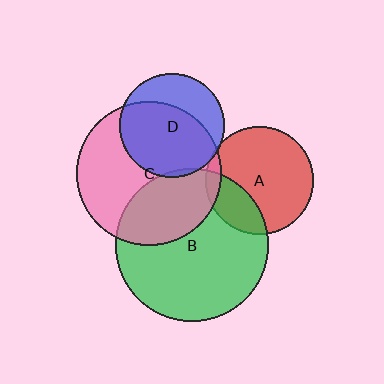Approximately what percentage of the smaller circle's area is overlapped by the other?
Approximately 25%.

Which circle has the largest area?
Circle B (green).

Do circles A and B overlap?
Yes.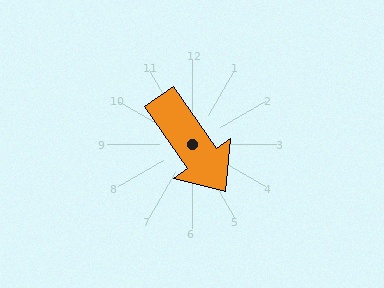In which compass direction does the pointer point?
Southeast.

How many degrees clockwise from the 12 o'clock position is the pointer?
Approximately 145 degrees.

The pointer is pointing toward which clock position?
Roughly 5 o'clock.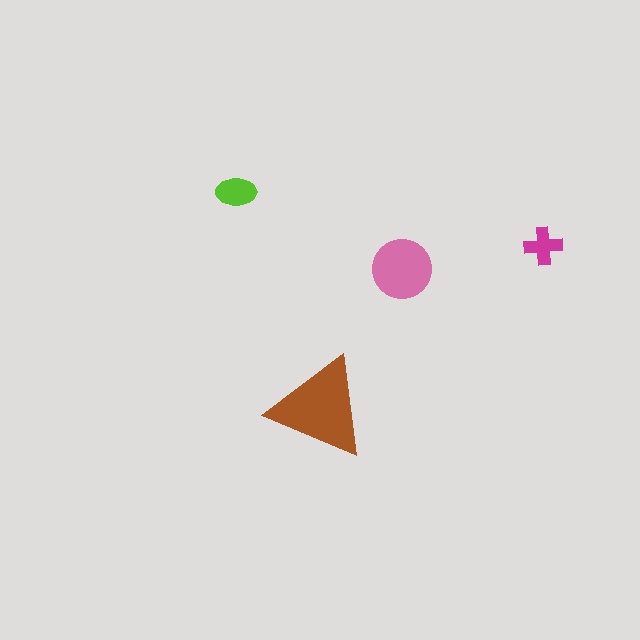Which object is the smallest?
The magenta cross.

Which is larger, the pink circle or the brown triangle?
The brown triangle.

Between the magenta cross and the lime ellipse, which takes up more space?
The lime ellipse.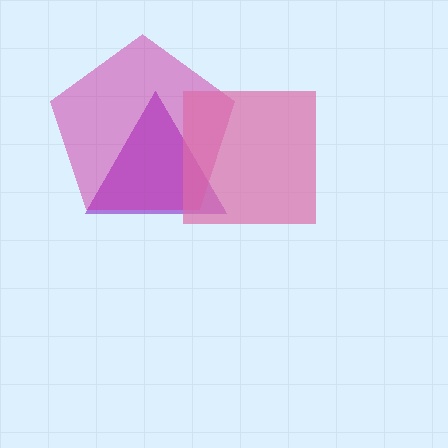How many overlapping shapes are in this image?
There are 3 overlapping shapes in the image.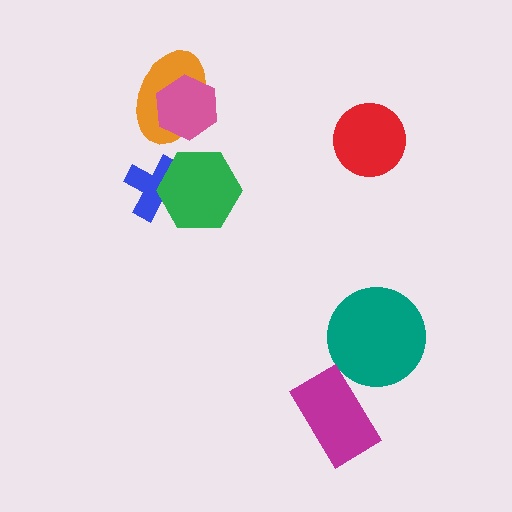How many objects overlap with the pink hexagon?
1 object overlaps with the pink hexagon.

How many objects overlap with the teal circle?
0 objects overlap with the teal circle.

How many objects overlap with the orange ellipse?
1 object overlaps with the orange ellipse.